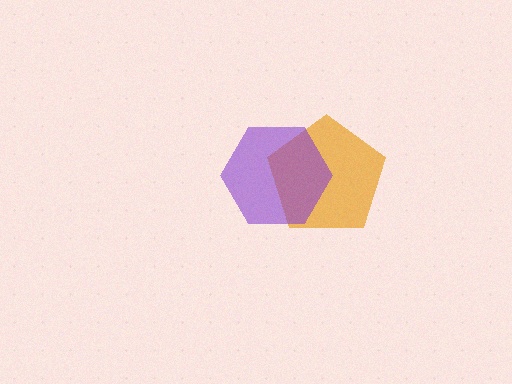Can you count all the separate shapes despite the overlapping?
Yes, there are 2 separate shapes.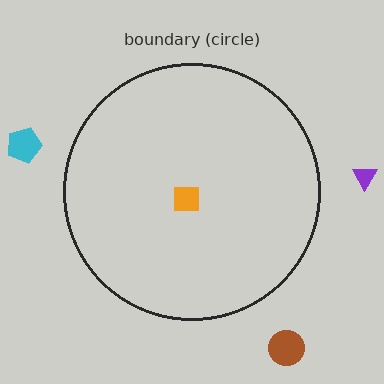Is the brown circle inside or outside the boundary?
Outside.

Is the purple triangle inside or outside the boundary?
Outside.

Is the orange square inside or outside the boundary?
Inside.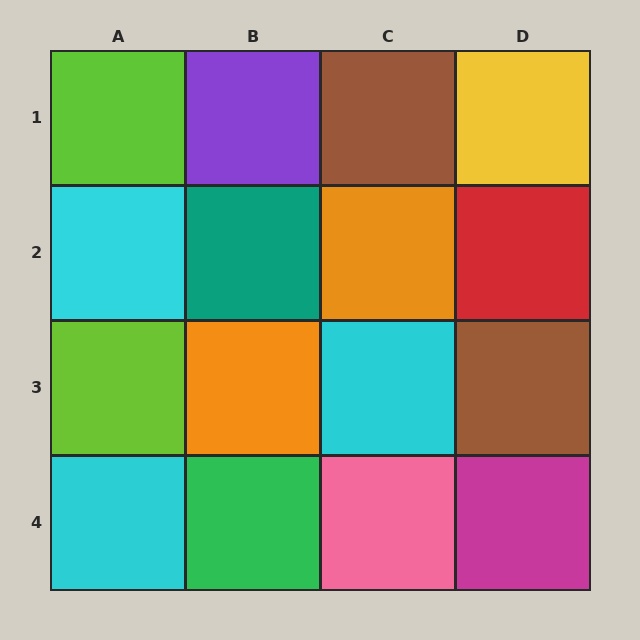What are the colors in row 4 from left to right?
Cyan, green, pink, magenta.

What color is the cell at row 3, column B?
Orange.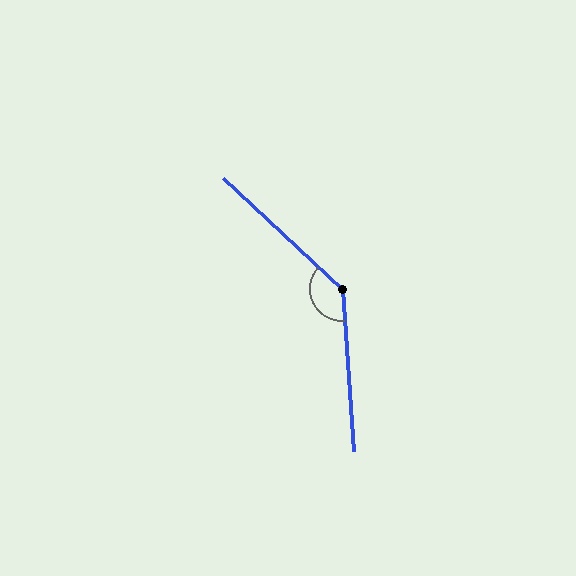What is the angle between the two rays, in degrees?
Approximately 137 degrees.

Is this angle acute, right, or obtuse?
It is obtuse.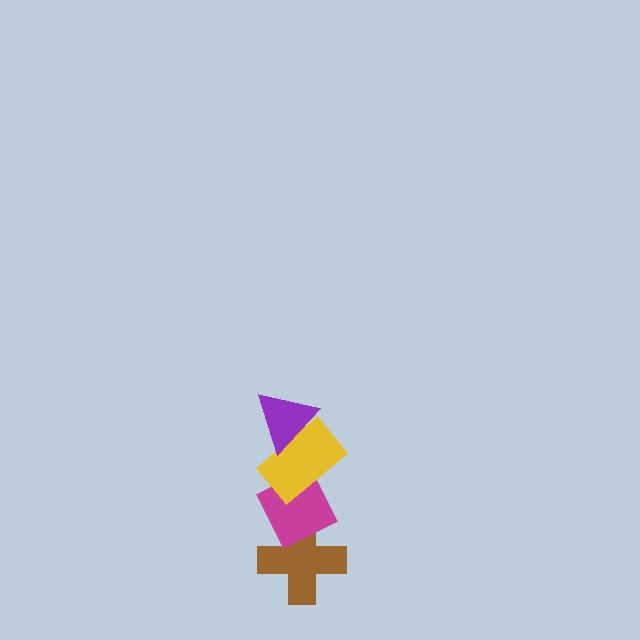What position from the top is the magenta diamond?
The magenta diamond is 3rd from the top.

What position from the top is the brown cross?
The brown cross is 4th from the top.